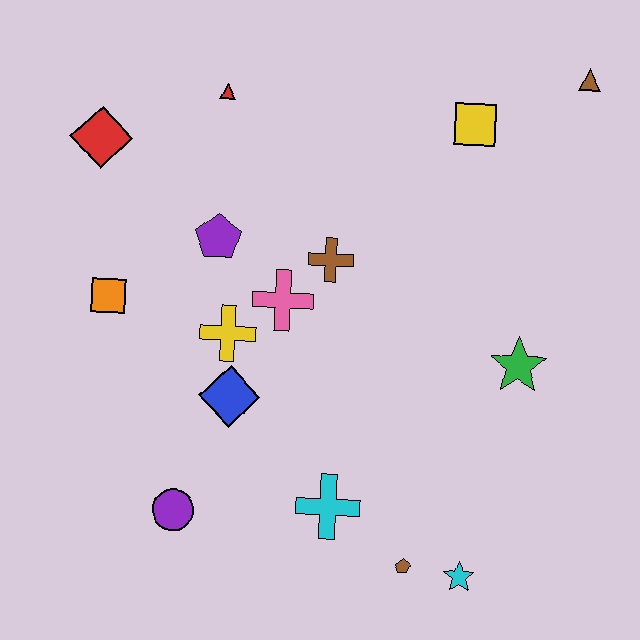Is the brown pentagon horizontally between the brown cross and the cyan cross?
No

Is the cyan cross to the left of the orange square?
No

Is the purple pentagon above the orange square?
Yes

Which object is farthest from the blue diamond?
The brown triangle is farthest from the blue diamond.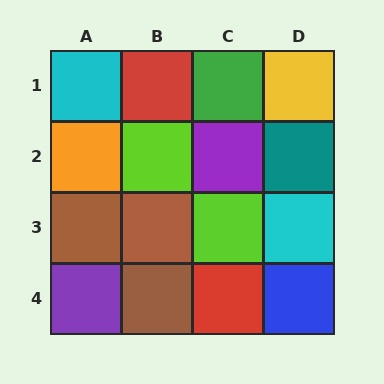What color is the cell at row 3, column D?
Cyan.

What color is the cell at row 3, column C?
Lime.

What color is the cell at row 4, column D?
Blue.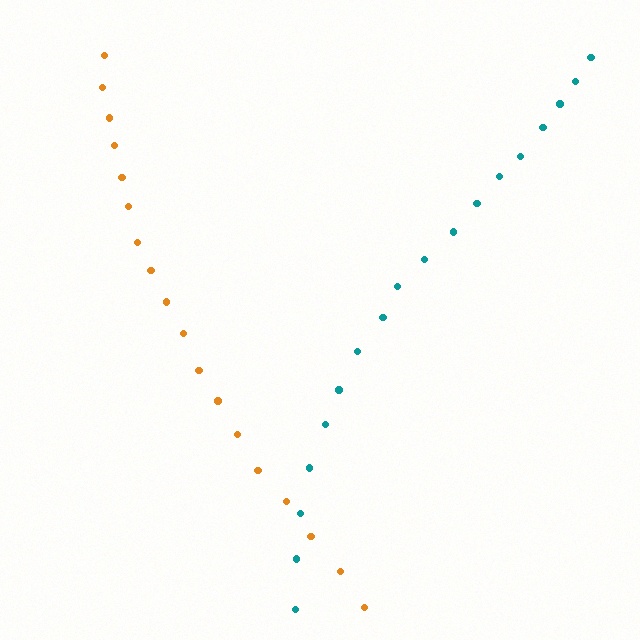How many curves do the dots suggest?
There are 2 distinct paths.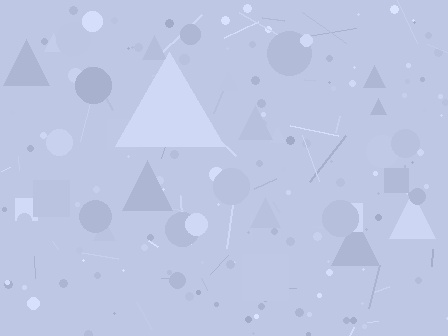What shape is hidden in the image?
A triangle is hidden in the image.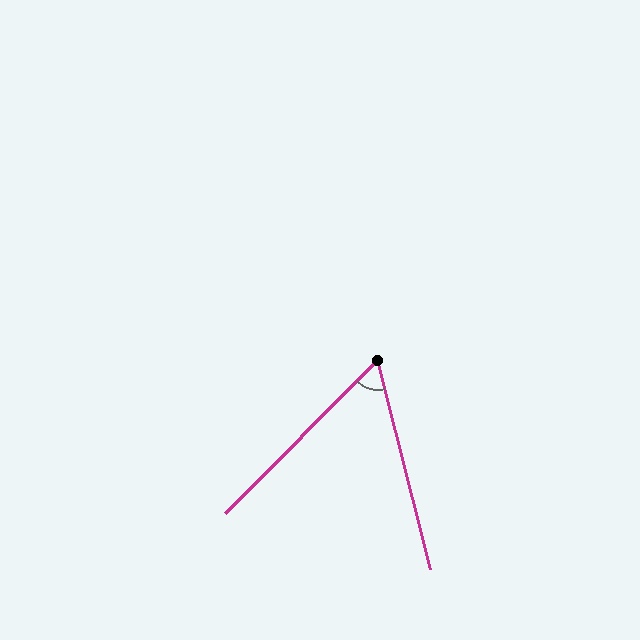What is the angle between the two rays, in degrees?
Approximately 59 degrees.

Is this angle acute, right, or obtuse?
It is acute.